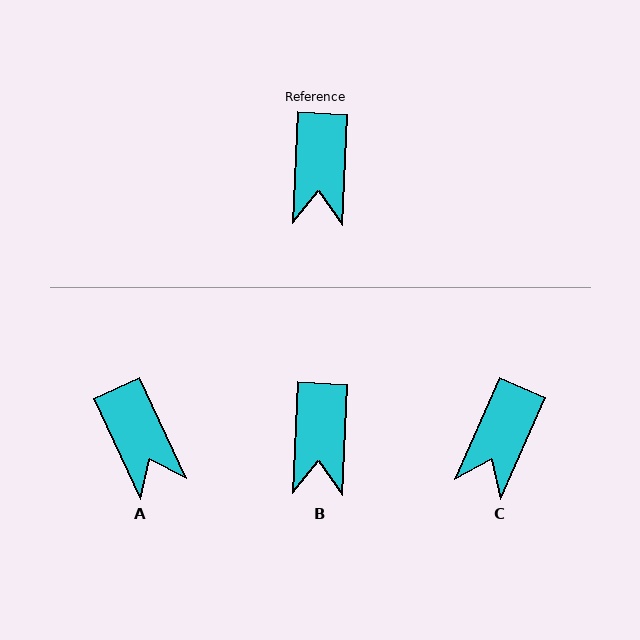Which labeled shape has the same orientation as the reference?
B.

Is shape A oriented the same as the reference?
No, it is off by about 28 degrees.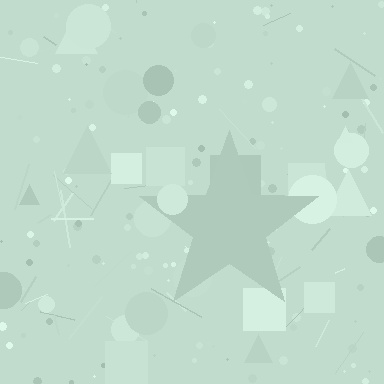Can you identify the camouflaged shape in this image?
The camouflaged shape is a star.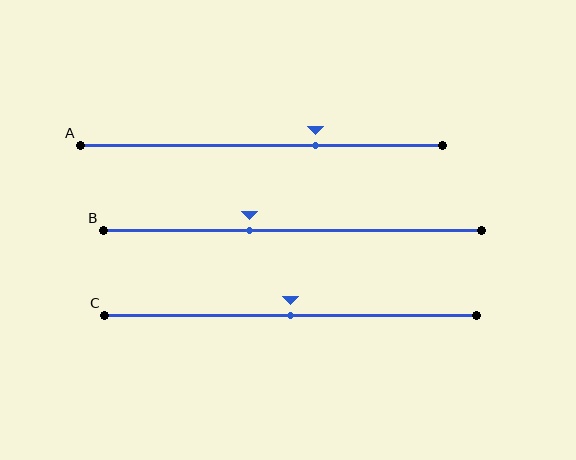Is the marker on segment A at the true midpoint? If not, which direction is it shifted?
No, the marker on segment A is shifted to the right by about 15% of the segment length.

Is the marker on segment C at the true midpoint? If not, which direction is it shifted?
Yes, the marker on segment C is at the true midpoint.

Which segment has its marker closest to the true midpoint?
Segment C has its marker closest to the true midpoint.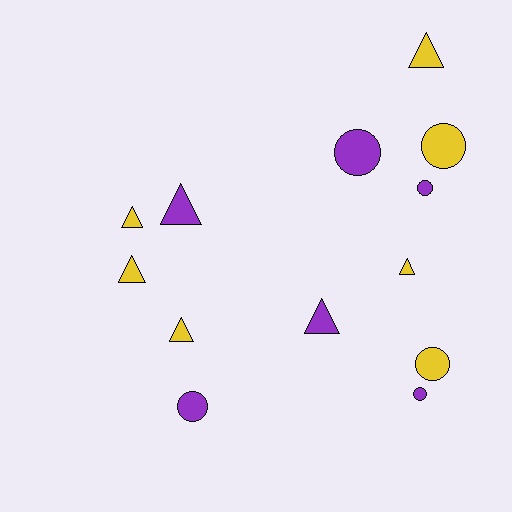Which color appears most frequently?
Yellow, with 7 objects.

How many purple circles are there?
There are 4 purple circles.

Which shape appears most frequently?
Triangle, with 7 objects.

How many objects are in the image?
There are 13 objects.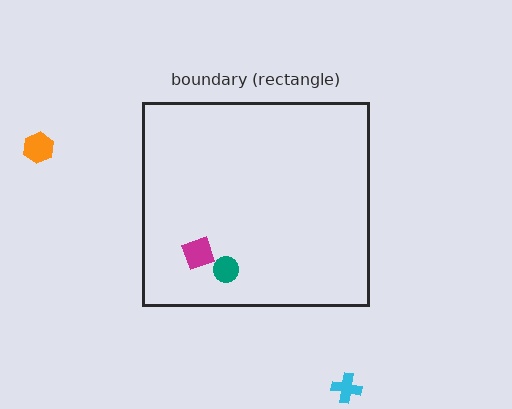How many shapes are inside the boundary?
2 inside, 2 outside.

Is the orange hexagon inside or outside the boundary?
Outside.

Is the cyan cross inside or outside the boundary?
Outside.